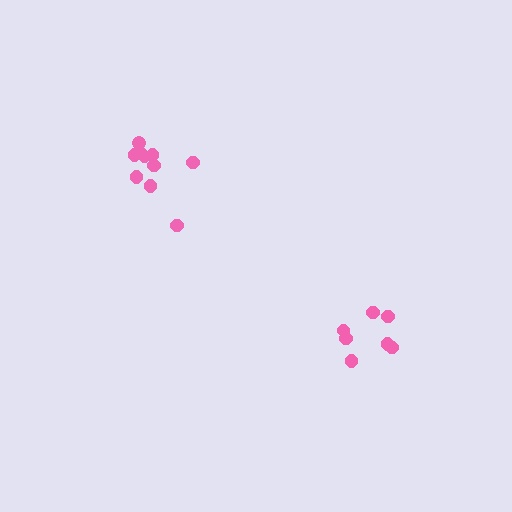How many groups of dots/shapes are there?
There are 2 groups.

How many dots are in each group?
Group 1: 7 dots, Group 2: 10 dots (17 total).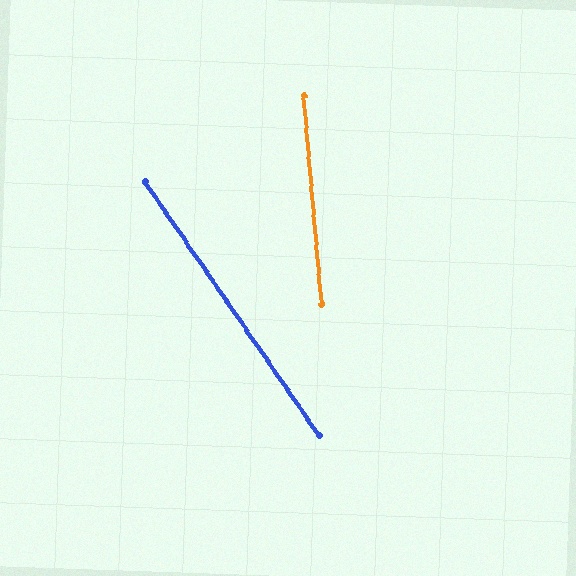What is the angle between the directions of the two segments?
Approximately 30 degrees.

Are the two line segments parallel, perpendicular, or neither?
Neither parallel nor perpendicular — they differ by about 30°.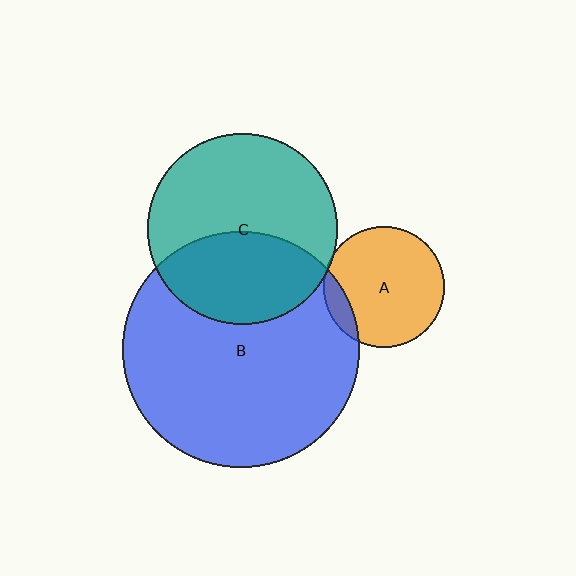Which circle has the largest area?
Circle B (blue).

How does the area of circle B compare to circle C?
Approximately 1.5 times.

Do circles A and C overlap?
Yes.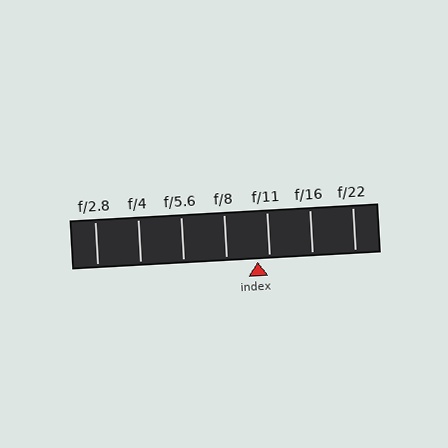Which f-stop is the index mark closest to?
The index mark is closest to f/11.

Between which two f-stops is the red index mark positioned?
The index mark is between f/8 and f/11.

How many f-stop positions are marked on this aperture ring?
There are 7 f-stop positions marked.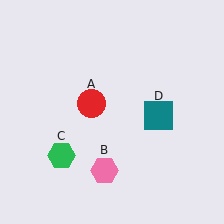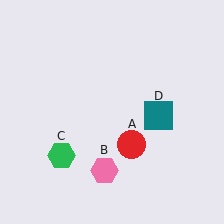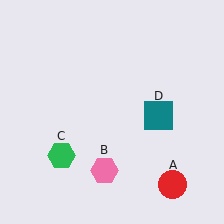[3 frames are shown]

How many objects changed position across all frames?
1 object changed position: red circle (object A).